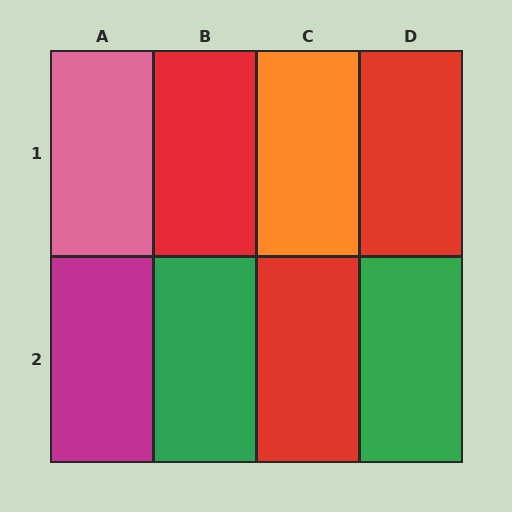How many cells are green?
2 cells are green.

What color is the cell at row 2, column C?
Red.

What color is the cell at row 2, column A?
Magenta.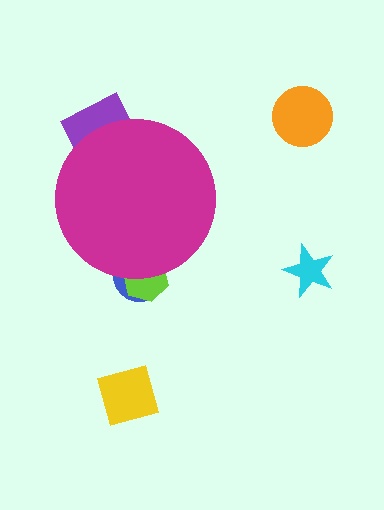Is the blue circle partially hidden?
Yes, the blue circle is partially hidden behind the magenta circle.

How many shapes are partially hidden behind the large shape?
3 shapes are partially hidden.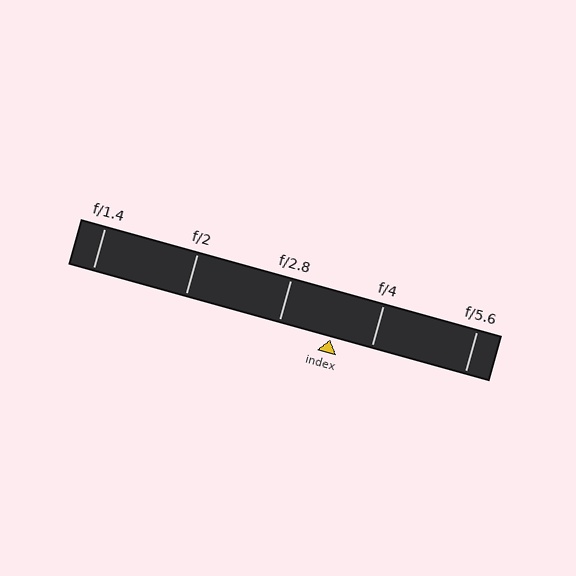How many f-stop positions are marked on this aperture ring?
There are 5 f-stop positions marked.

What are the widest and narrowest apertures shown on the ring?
The widest aperture shown is f/1.4 and the narrowest is f/5.6.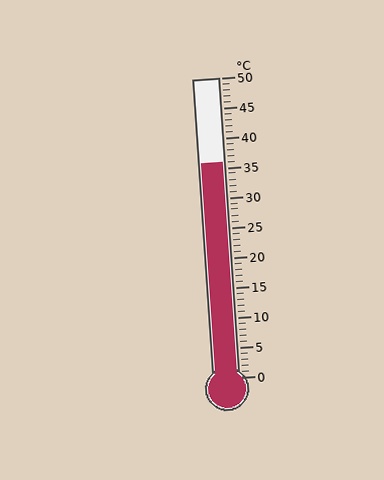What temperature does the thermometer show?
The thermometer shows approximately 36°C.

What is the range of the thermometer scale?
The thermometer scale ranges from 0°C to 50°C.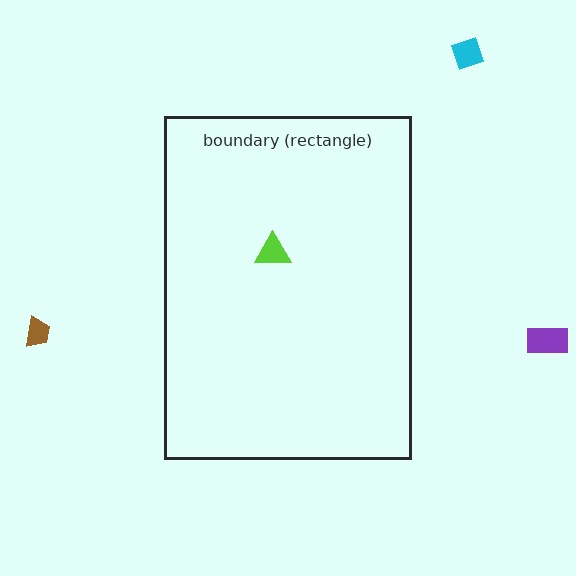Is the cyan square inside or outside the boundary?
Outside.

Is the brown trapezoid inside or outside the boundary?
Outside.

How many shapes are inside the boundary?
1 inside, 3 outside.